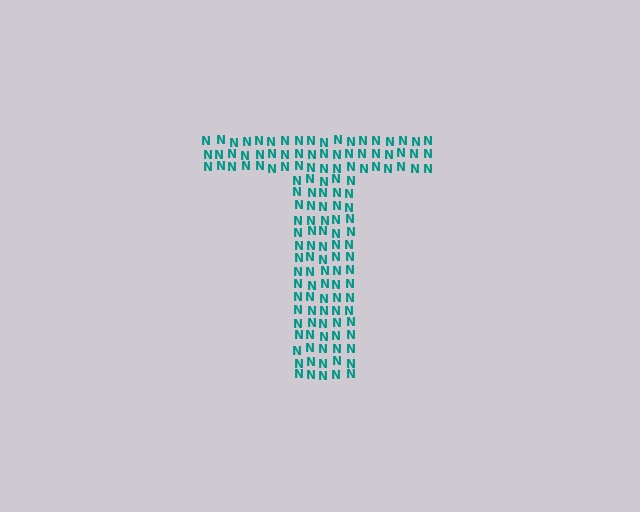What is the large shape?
The large shape is the letter T.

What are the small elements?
The small elements are letter N's.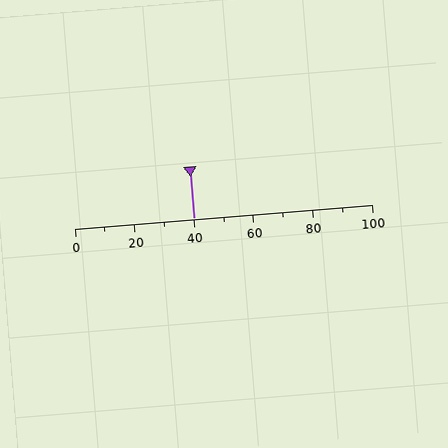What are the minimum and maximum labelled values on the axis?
The axis runs from 0 to 100.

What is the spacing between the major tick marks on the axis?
The major ticks are spaced 20 apart.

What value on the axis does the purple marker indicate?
The marker indicates approximately 40.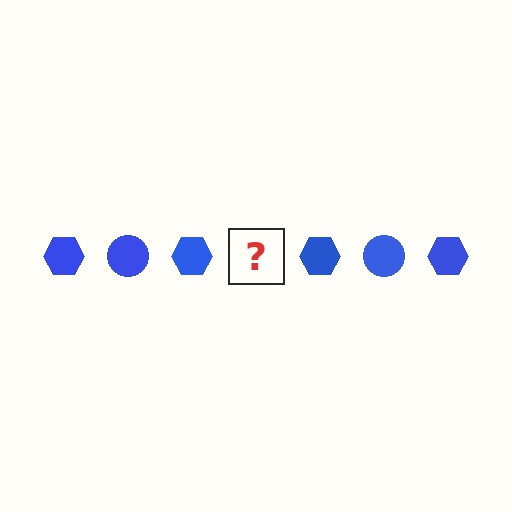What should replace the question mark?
The question mark should be replaced with a blue circle.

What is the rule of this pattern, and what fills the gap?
The rule is that the pattern cycles through hexagon, circle shapes in blue. The gap should be filled with a blue circle.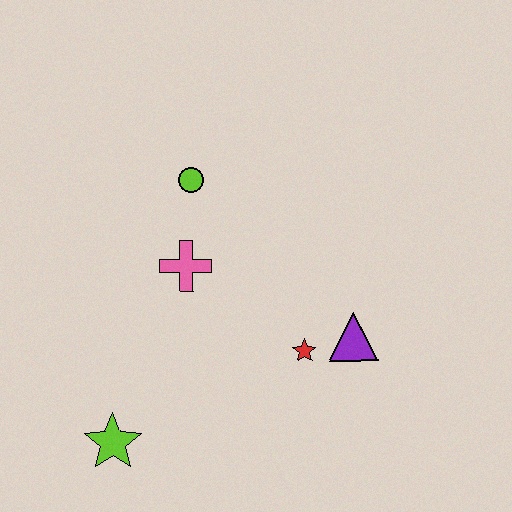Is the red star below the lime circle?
Yes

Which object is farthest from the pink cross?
The lime star is farthest from the pink cross.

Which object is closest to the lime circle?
The pink cross is closest to the lime circle.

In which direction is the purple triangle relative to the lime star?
The purple triangle is to the right of the lime star.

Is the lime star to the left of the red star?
Yes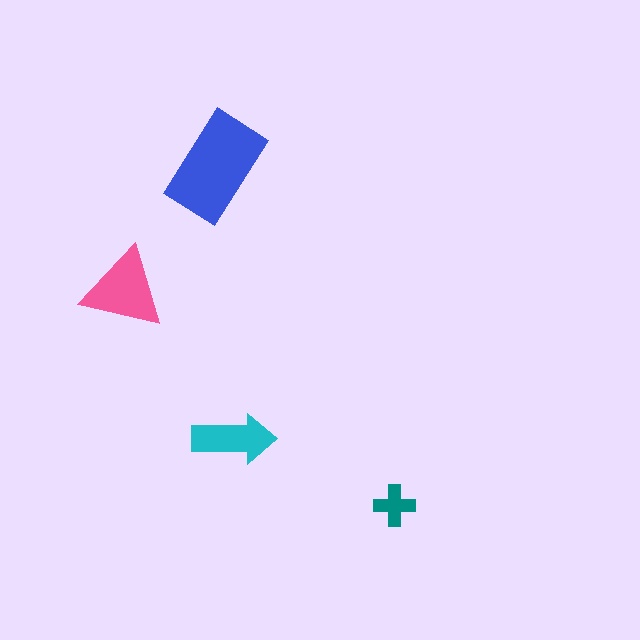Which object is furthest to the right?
The teal cross is rightmost.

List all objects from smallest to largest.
The teal cross, the cyan arrow, the pink triangle, the blue rectangle.